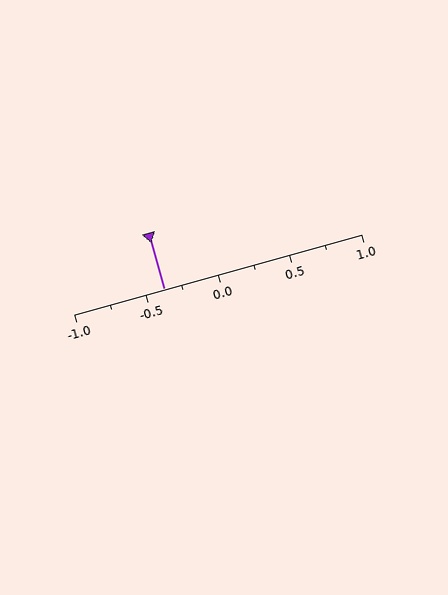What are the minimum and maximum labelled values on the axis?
The axis runs from -1.0 to 1.0.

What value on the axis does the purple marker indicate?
The marker indicates approximately -0.38.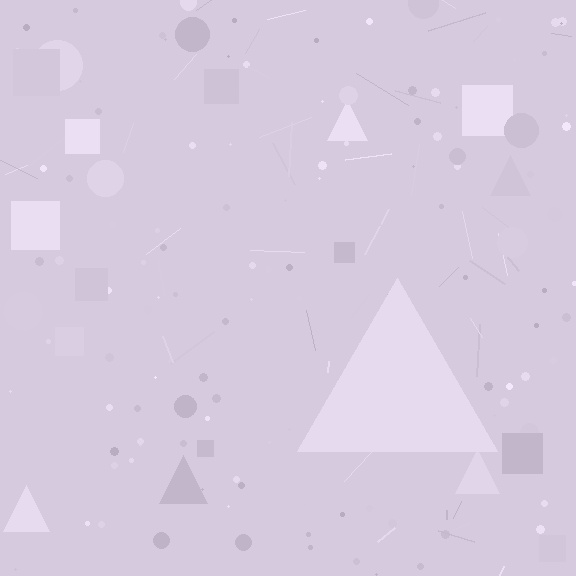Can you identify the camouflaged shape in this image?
The camouflaged shape is a triangle.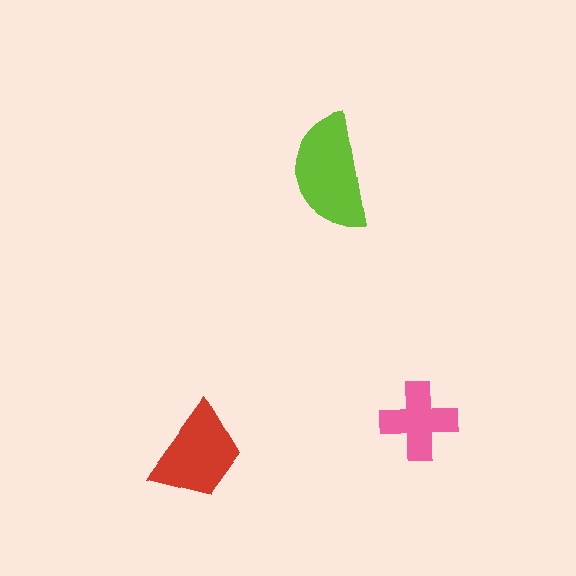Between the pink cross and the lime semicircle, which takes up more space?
The lime semicircle.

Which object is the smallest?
The pink cross.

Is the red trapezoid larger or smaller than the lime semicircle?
Smaller.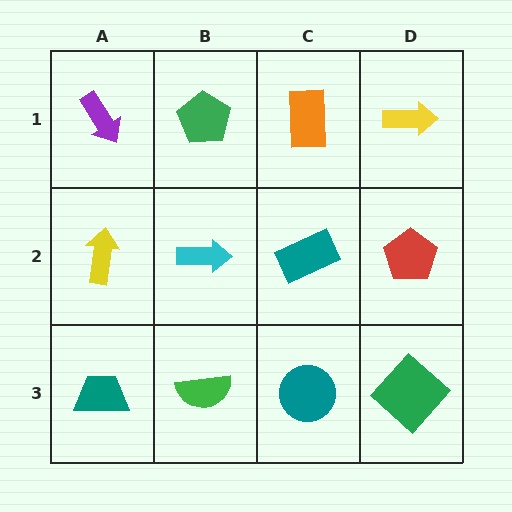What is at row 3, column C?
A teal circle.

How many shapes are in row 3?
4 shapes.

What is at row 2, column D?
A red pentagon.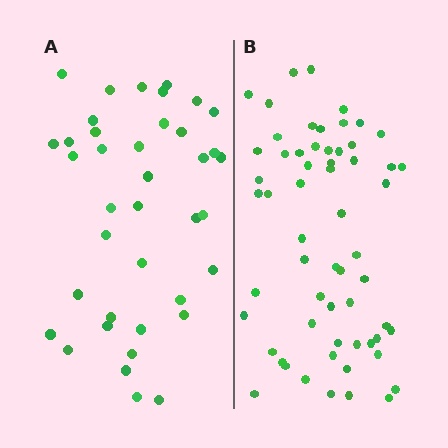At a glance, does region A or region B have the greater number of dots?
Region B (the right region) has more dots.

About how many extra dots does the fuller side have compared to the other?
Region B has approximately 20 more dots than region A.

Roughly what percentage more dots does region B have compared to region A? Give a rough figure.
About 55% more.